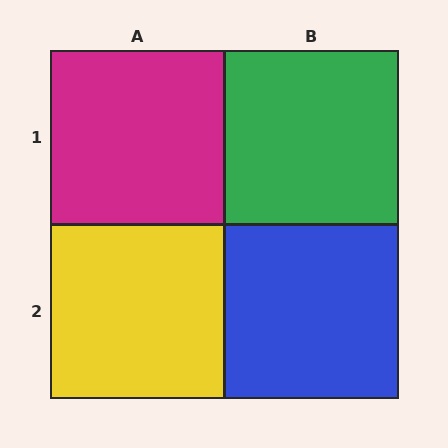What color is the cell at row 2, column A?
Yellow.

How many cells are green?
1 cell is green.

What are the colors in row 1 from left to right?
Magenta, green.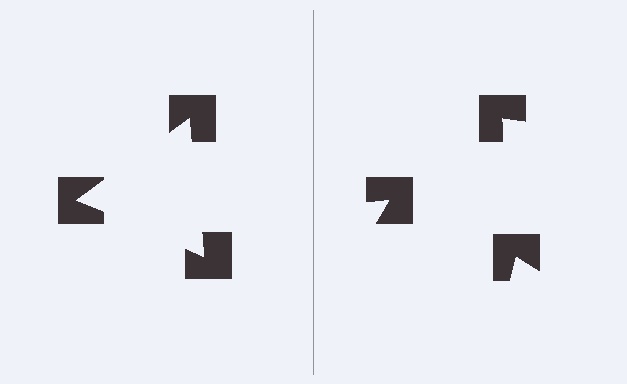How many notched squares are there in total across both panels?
6 — 3 on each side.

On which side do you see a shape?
An illusory triangle appears on the left side. On the right side the wedge cuts are rotated, so no coherent shape forms.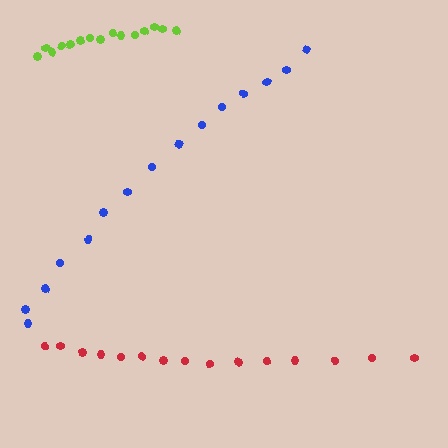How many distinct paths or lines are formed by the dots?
There are 3 distinct paths.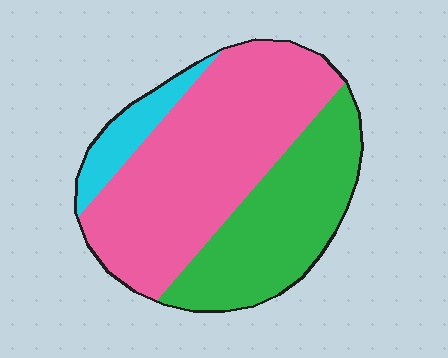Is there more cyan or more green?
Green.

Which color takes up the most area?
Pink, at roughly 55%.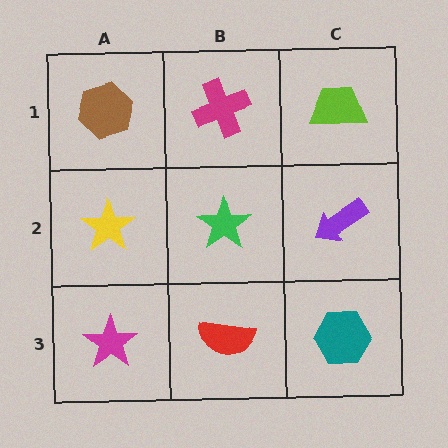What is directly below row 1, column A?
A yellow star.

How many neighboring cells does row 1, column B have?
3.